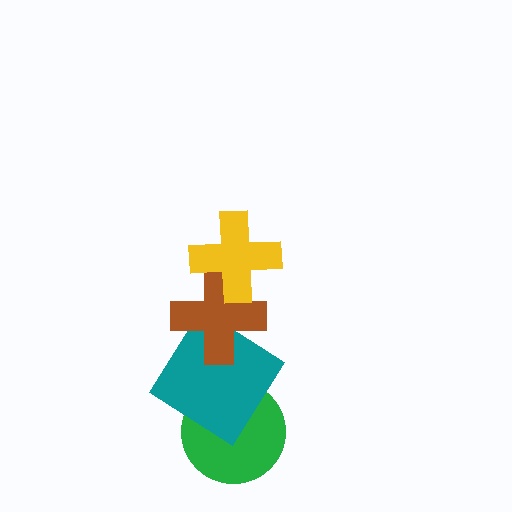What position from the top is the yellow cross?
The yellow cross is 1st from the top.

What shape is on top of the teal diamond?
The brown cross is on top of the teal diamond.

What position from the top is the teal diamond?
The teal diamond is 3rd from the top.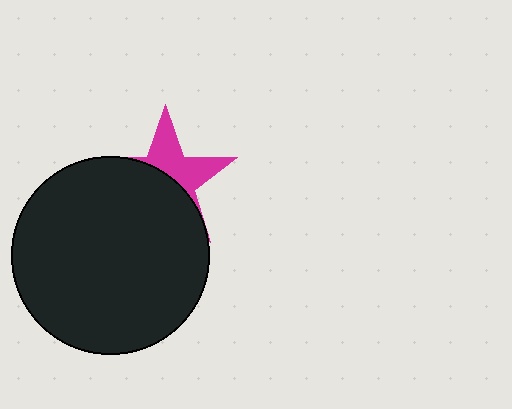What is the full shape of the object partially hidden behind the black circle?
The partially hidden object is a magenta star.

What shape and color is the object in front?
The object in front is a black circle.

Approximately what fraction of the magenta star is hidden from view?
Roughly 59% of the magenta star is hidden behind the black circle.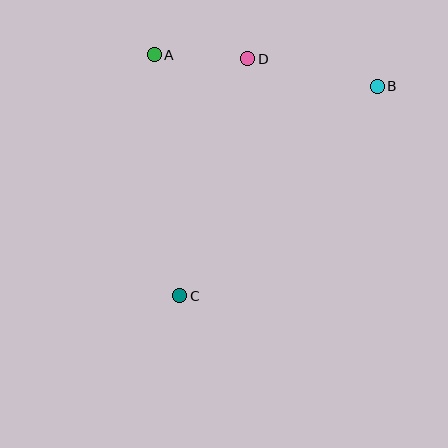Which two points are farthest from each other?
Points B and C are farthest from each other.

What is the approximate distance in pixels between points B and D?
The distance between B and D is approximately 133 pixels.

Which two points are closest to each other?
Points A and D are closest to each other.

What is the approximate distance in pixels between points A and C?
The distance between A and C is approximately 242 pixels.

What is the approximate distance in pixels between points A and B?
The distance between A and B is approximately 226 pixels.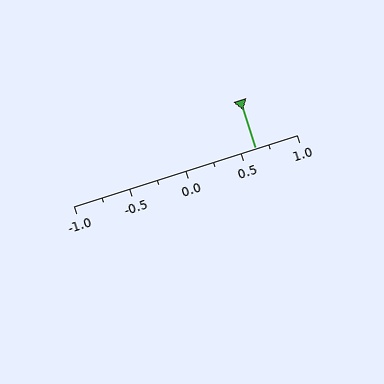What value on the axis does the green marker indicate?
The marker indicates approximately 0.62.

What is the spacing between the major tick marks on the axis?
The major ticks are spaced 0.5 apart.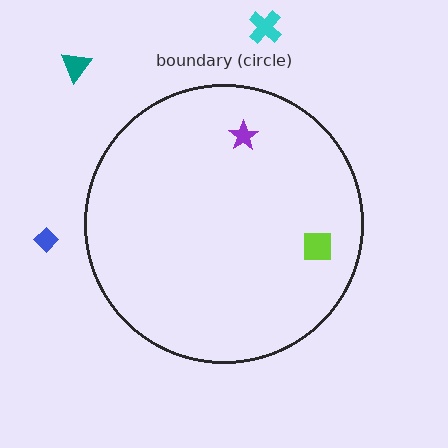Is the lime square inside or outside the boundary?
Inside.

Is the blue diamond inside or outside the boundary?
Outside.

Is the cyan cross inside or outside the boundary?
Outside.